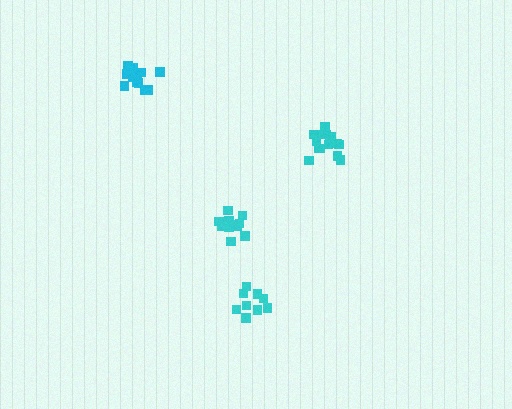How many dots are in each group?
Group 1: 15 dots, Group 2: 15 dots, Group 3: 15 dots, Group 4: 9 dots (54 total).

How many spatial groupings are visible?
There are 4 spatial groupings.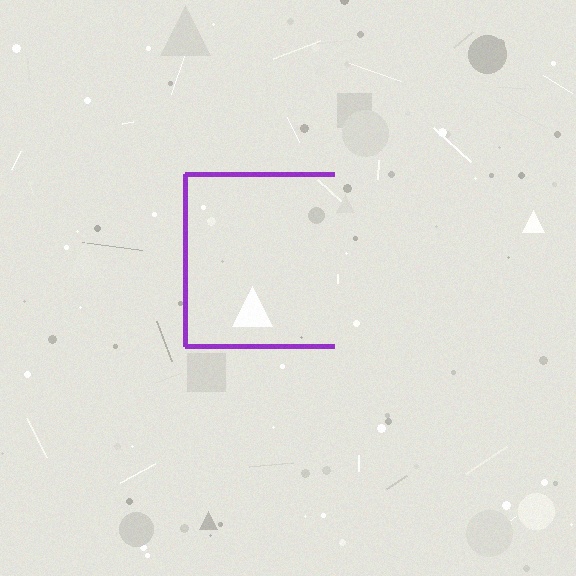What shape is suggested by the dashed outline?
The dashed outline suggests a square.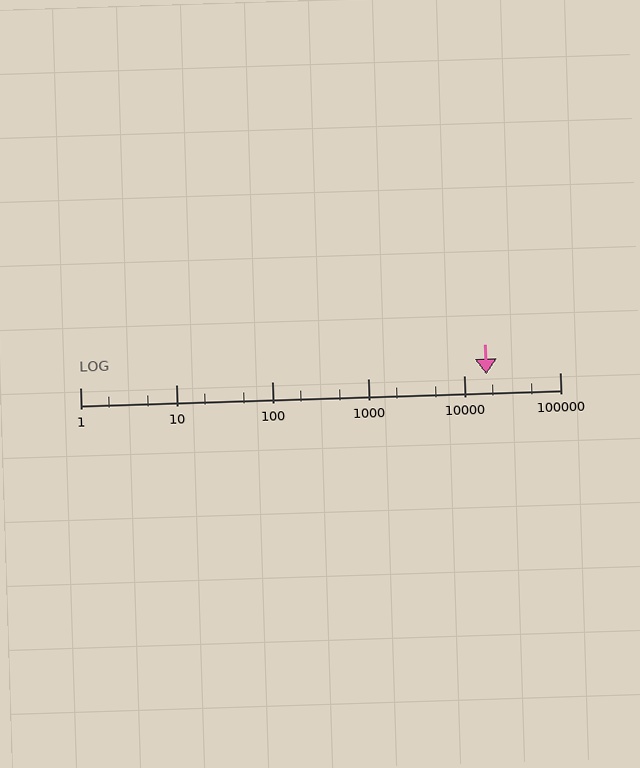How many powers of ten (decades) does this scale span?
The scale spans 5 decades, from 1 to 100000.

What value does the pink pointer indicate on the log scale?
The pointer indicates approximately 17000.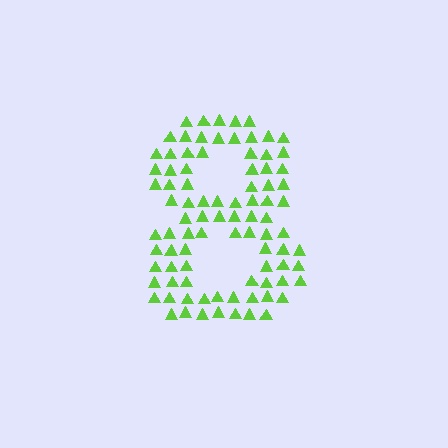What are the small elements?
The small elements are triangles.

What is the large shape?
The large shape is the digit 8.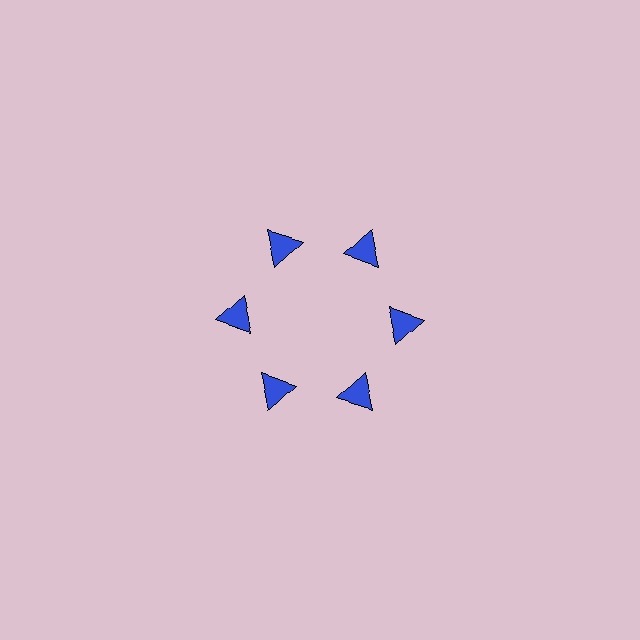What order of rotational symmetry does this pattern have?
This pattern has 6-fold rotational symmetry.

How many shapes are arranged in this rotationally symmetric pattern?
There are 6 shapes, arranged in 6 groups of 1.